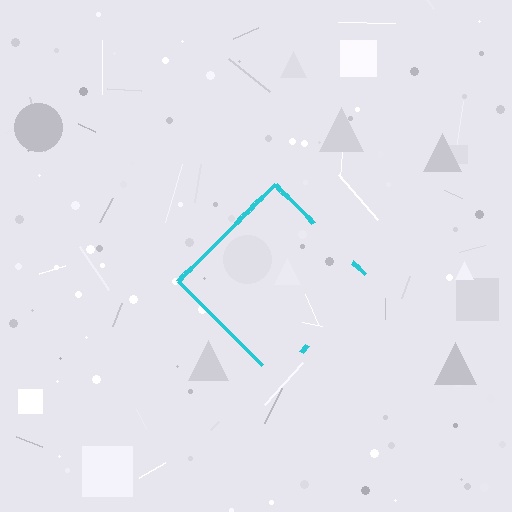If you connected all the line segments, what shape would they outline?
They would outline a diamond.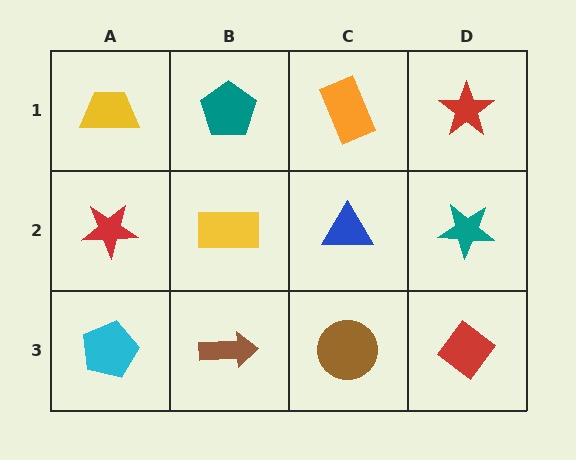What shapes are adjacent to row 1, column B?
A yellow rectangle (row 2, column B), a yellow trapezoid (row 1, column A), an orange rectangle (row 1, column C).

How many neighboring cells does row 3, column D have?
2.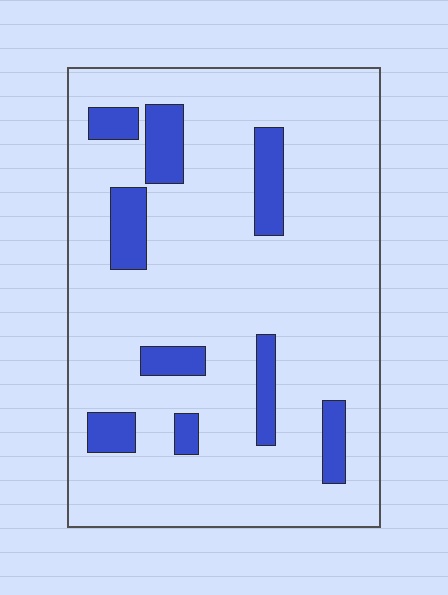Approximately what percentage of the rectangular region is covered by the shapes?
Approximately 15%.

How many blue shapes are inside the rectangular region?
9.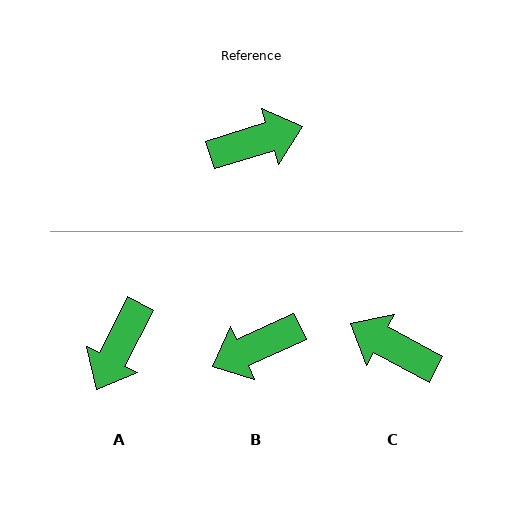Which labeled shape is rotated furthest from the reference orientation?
B, about 172 degrees away.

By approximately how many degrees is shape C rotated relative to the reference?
Approximately 134 degrees counter-clockwise.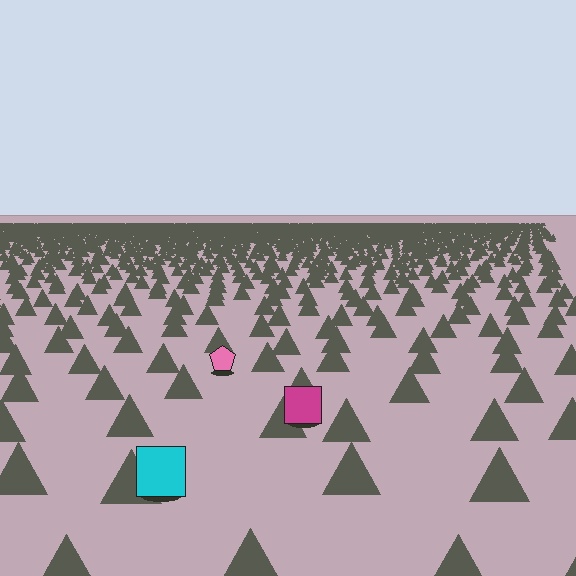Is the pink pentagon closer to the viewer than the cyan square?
No. The cyan square is closer — you can tell from the texture gradient: the ground texture is coarser near it.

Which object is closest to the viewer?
The cyan square is closest. The texture marks near it are larger and more spread out.